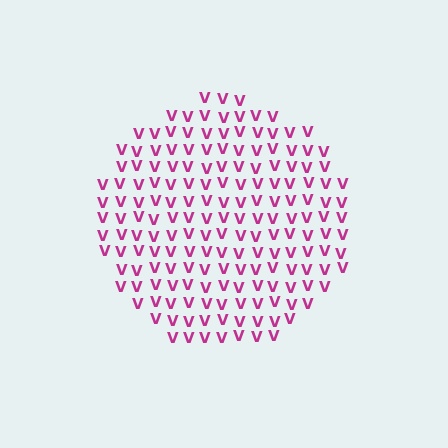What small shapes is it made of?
It is made of small letter V's.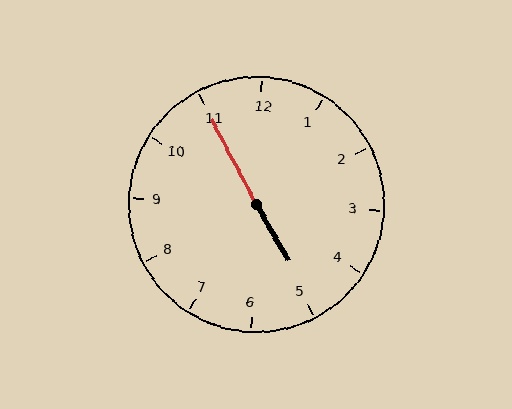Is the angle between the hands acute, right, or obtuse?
It is obtuse.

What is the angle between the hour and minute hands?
Approximately 178 degrees.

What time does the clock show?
4:55.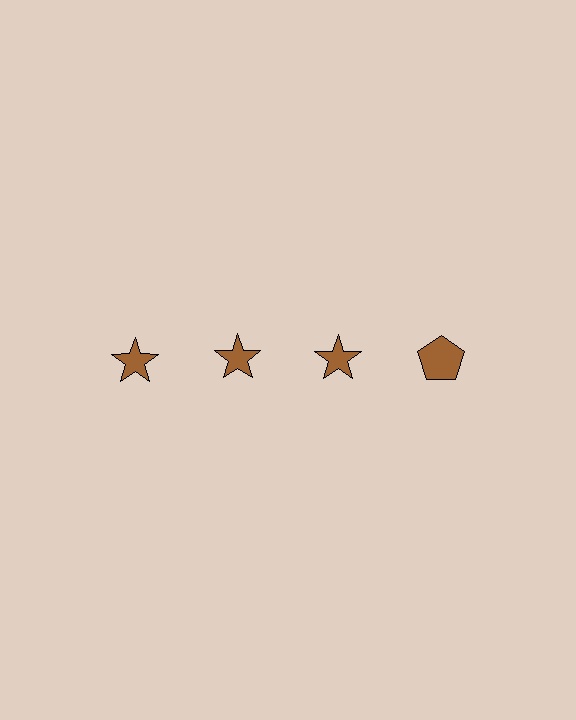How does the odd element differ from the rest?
It has a different shape: pentagon instead of star.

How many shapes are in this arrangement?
There are 4 shapes arranged in a grid pattern.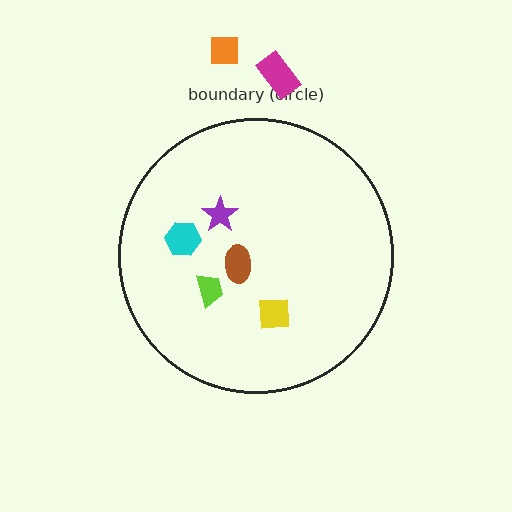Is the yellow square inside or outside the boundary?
Inside.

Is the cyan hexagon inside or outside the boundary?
Inside.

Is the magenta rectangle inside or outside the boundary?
Outside.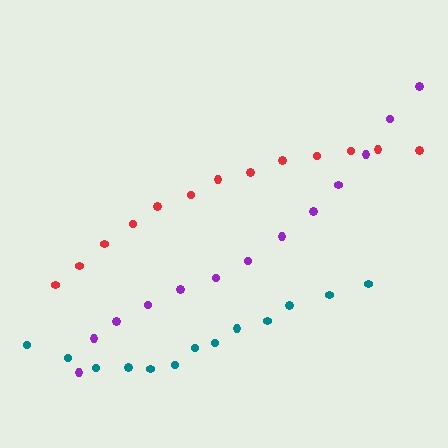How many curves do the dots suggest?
There are 3 distinct paths.